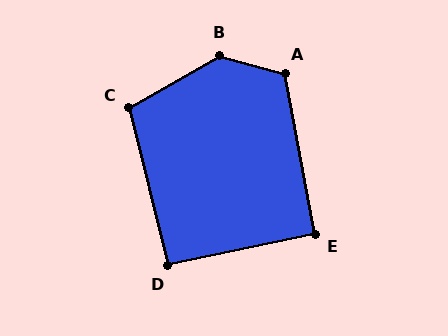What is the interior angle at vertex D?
Approximately 92 degrees (approximately right).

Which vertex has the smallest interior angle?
E, at approximately 92 degrees.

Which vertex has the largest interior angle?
B, at approximately 135 degrees.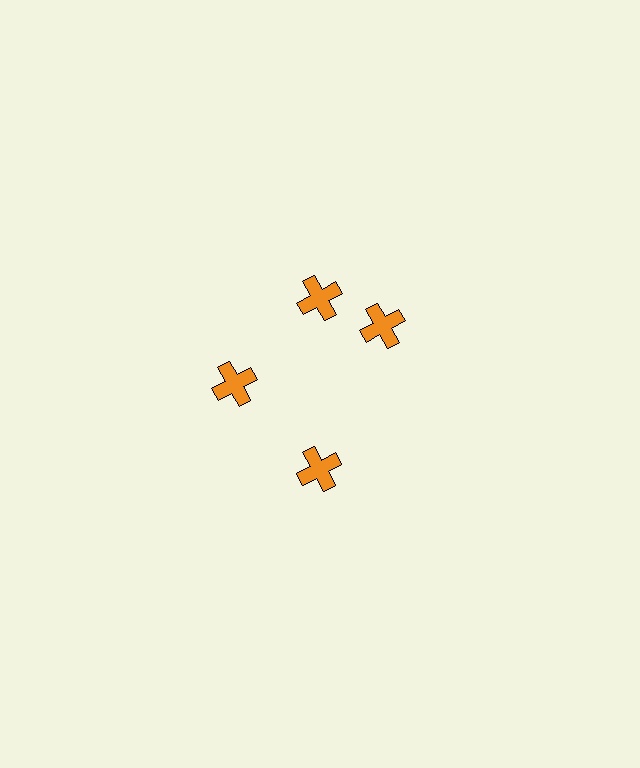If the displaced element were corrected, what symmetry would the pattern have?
It would have 4-fold rotational symmetry — the pattern would map onto itself every 90 degrees.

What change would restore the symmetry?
The symmetry would be restored by rotating it back into even spacing with its neighbors so that all 4 crosses sit at equal angles and equal distance from the center.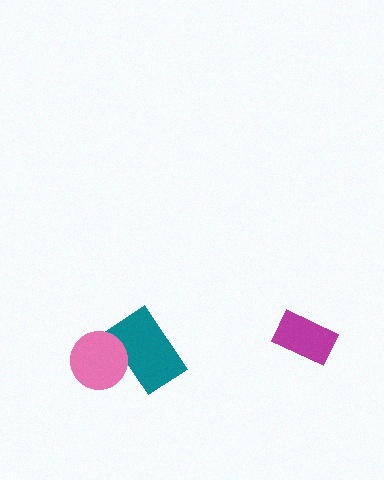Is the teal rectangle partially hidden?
Yes, it is partially covered by another shape.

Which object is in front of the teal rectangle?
The pink circle is in front of the teal rectangle.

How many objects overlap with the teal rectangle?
1 object overlaps with the teal rectangle.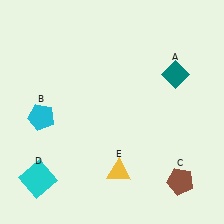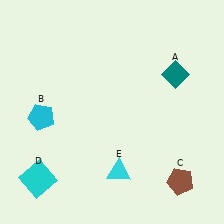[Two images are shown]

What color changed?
The triangle (E) changed from yellow in Image 1 to cyan in Image 2.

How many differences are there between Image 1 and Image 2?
There is 1 difference between the two images.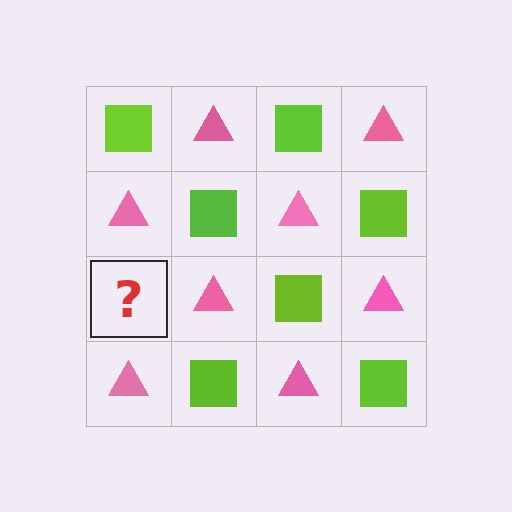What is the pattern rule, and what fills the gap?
The rule is that it alternates lime square and pink triangle in a checkerboard pattern. The gap should be filled with a lime square.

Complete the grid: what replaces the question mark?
The question mark should be replaced with a lime square.